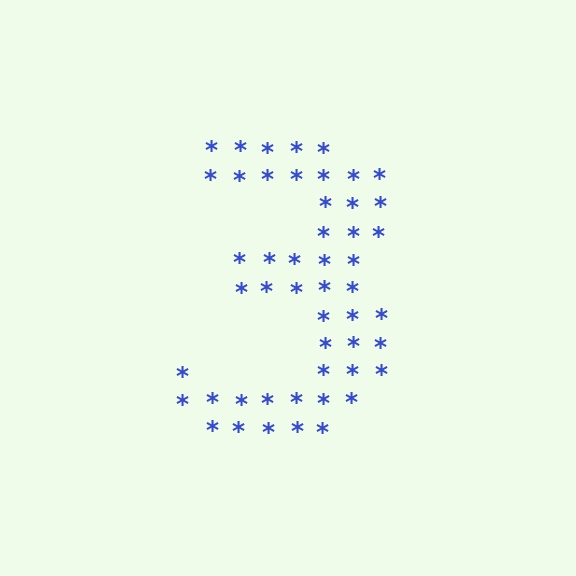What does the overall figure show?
The overall figure shows the digit 3.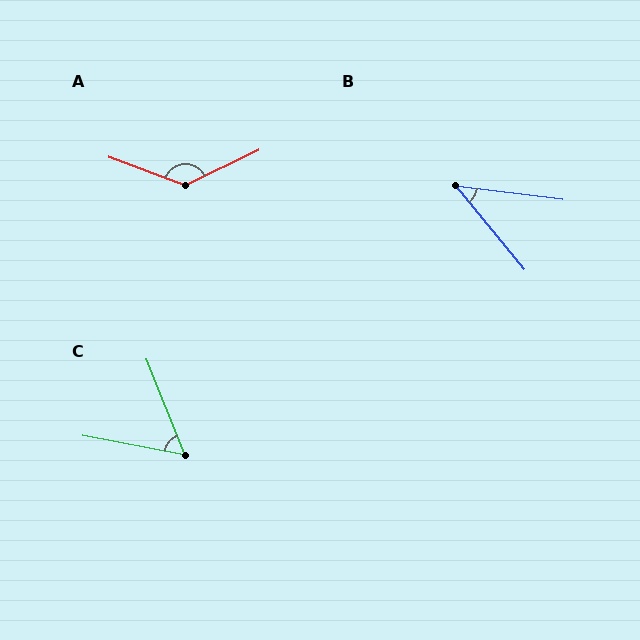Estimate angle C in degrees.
Approximately 57 degrees.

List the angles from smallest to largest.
B (43°), C (57°), A (134°).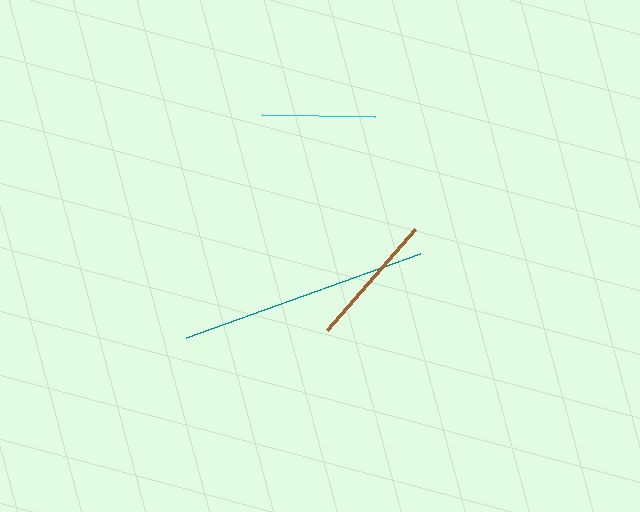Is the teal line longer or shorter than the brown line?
The teal line is longer than the brown line.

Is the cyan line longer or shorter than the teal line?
The teal line is longer than the cyan line.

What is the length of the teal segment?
The teal segment is approximately 248 pixels long.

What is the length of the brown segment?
The brown segment is approximately 134 pixels long.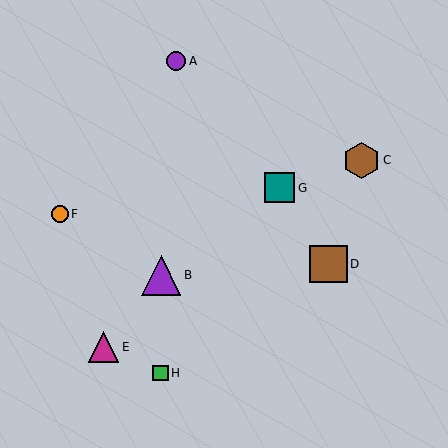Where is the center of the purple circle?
The center of the purple circle is at (176, 61).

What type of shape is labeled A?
Shape A is a purple circle.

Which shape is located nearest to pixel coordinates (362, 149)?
The brown hexagon (labeled C) at (362, 160) is nearest to that location.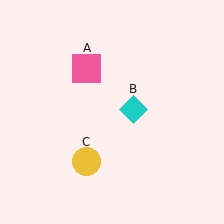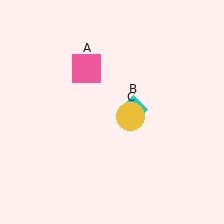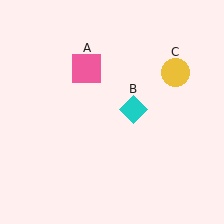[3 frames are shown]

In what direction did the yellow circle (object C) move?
The yellow circle (object C) moved up and to the right.